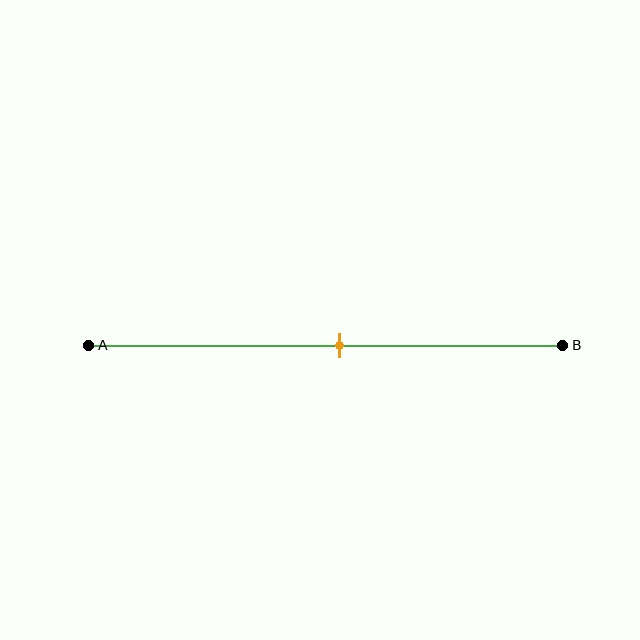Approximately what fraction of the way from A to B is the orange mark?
The orange mark is approximately 55% of the way from A to B.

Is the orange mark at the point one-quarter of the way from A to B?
No, the mark is at about 55% from A, not at the 25% one-quarter point.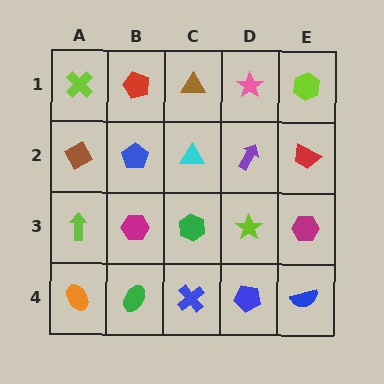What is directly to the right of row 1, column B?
A brown triangle.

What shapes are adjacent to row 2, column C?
A brown triangle (row 1, column C), a green hexagon (row 3, column C), a blue pentagon (row 2, column B), a purple arrow (row 2, column D).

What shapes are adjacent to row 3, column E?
A red trapezoid (row 2, column E), a blue semicircle (row 4, column E), a lime star (row 3, column D).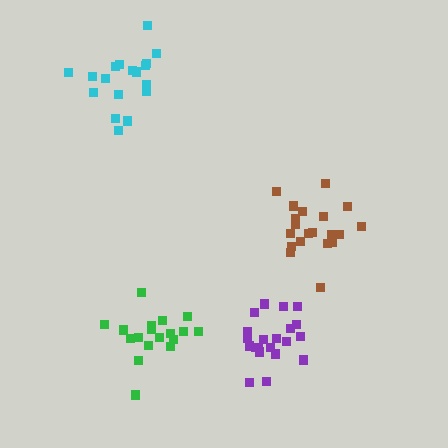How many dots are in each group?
Group 1: 21 dots, Group 2: 18 dots, Group 3: 20 dots, Group 4: 18 dots (77 total).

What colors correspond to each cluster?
The clusters are colored: purple, cyan, brown, green.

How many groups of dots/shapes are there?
There are 4 groups.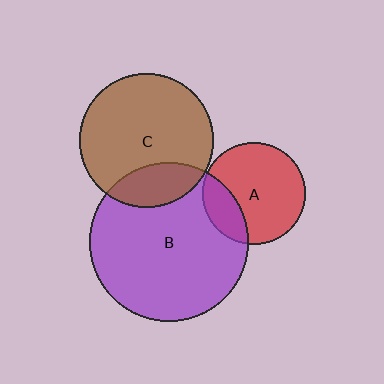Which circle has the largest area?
Circle B (purple).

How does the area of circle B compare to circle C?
Approximately 1.4 times.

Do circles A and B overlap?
Yes.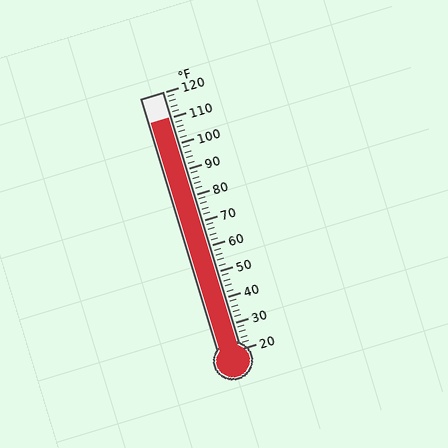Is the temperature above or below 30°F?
The temperature is above 30°F.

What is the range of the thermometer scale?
The thermometer scale ranges from 20°F to 120°F.